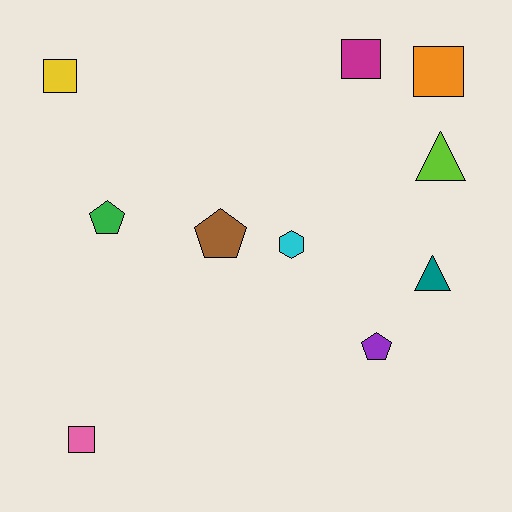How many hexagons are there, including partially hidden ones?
There is 1 hexagon.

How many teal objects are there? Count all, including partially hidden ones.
There is 1 teal object.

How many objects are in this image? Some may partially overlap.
There are 10 objects.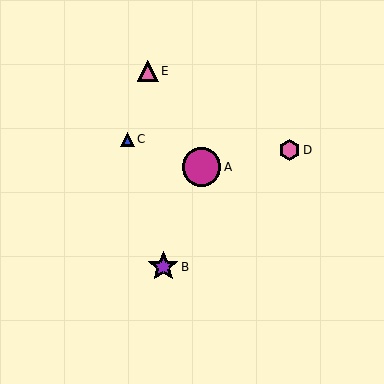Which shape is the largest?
The magenta circle (labeled A) is the largest.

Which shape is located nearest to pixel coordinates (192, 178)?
The magenta circle (labeled A) at (201, 167) is nearest to that location.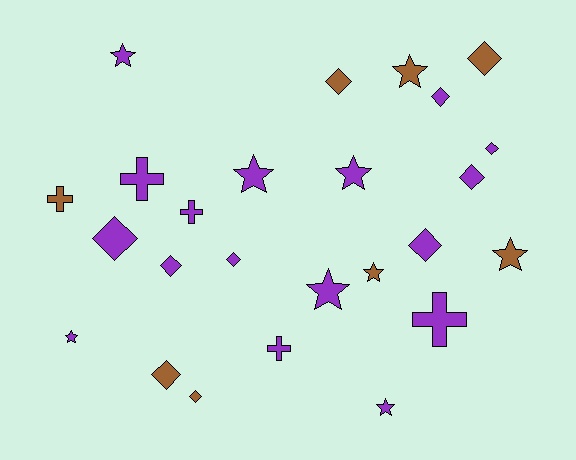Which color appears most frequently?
Purple, with 17 objects.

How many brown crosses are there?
There is 1 brown cross.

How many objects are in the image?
There are 25 objects.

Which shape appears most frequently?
Diamond, with 11 objects.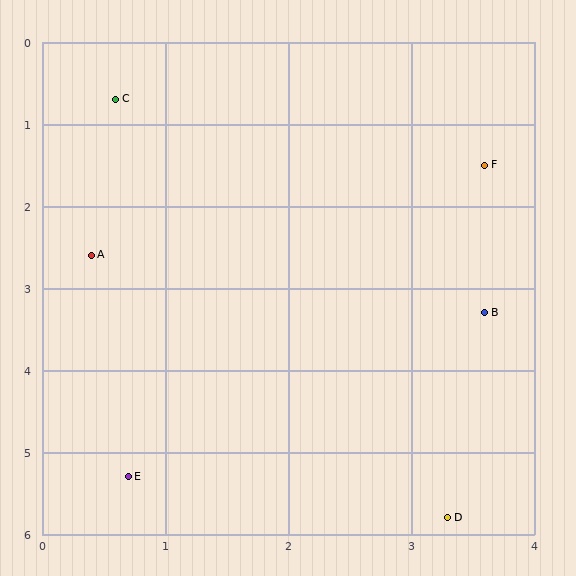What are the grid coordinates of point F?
Point F is at approximately (3.6, 1.5).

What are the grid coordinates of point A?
Point A is at approximately (0.4, 2.6).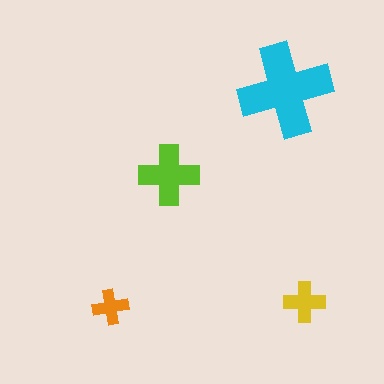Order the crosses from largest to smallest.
the cyan one, the lime one, the yellow one, the orange one.